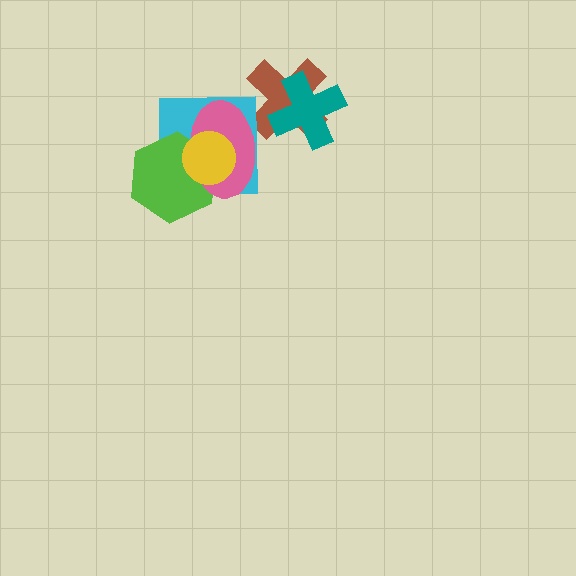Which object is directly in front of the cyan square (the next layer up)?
The lime hexagon is directly in front of the cyan square.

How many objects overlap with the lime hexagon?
3 objects overlap with the lime hexagon.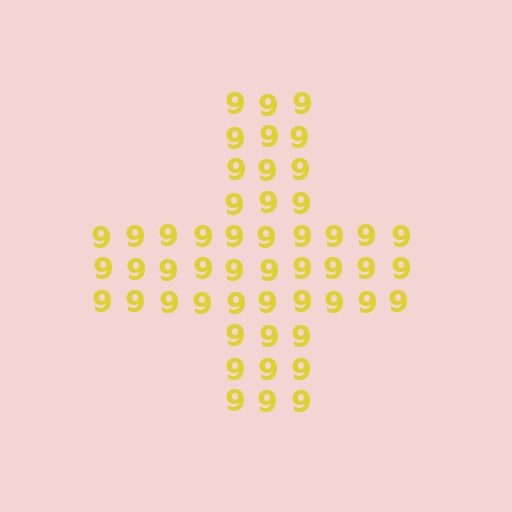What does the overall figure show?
The overall figure shows a cross.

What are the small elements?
The small elements are digit 9's.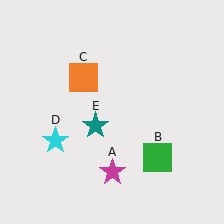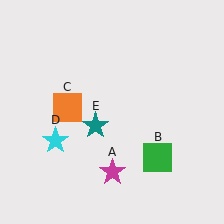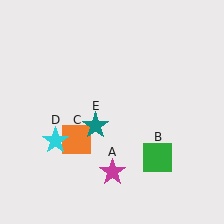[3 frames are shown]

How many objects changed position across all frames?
1 object changed position: orange square (object C).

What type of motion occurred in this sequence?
The orange square (object C) rotated counterclockwise around the center of the scene.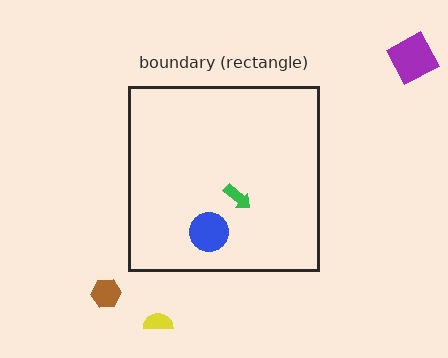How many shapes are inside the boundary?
2 inside, 3 outside.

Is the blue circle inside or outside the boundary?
Inside.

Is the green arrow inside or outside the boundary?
Inside.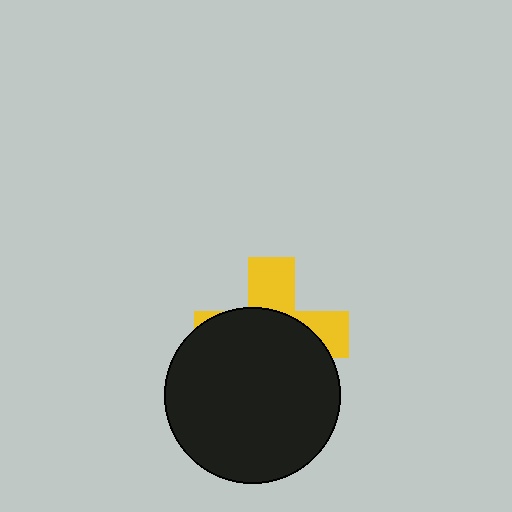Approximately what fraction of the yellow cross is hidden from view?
Roughly 64% of the yellow cross is hidden behind the black circle.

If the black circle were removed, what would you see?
You would see the complete yellow cross.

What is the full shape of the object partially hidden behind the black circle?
The partially hidden object is a yellow cross.